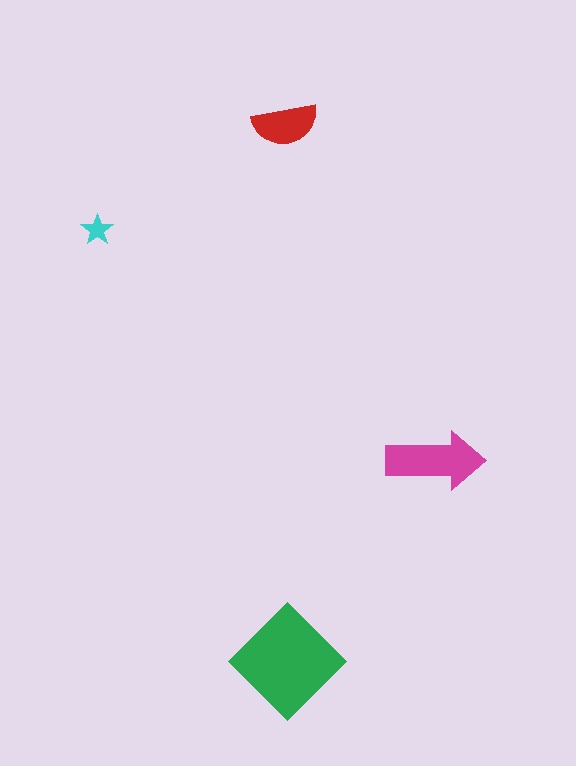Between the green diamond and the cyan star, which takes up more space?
The green diamond.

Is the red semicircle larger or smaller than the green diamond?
Smaller.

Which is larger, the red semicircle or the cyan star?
The red semicircle.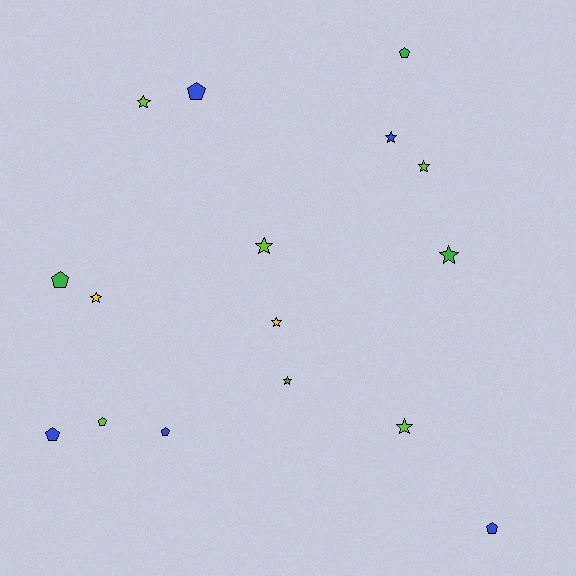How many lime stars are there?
There are 4 lime stars.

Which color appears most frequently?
Blue, with 5 objects.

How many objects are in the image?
There are 16 objects.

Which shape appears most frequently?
Star, with 9 objects.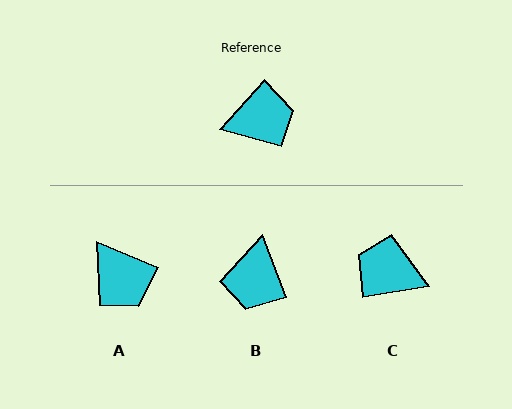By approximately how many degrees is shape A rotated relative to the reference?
Approximately 72 degrees clockwise.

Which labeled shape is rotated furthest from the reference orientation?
C, about 141 degrees away.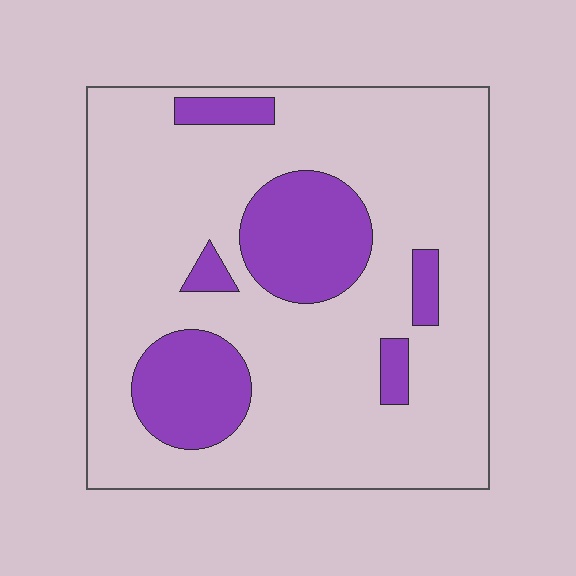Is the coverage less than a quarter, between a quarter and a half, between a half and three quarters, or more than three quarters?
Less than a quarter.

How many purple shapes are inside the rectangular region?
6.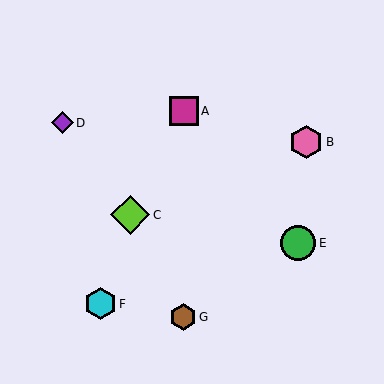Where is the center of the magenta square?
The center of the magenta square is at (184, 111).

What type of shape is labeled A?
Shape A is a magenta square.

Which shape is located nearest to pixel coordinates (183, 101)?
The magenta square (labeled A) at (184, 111) is nearest to that location.